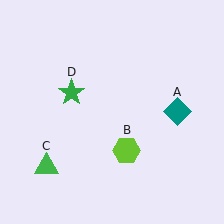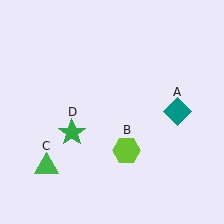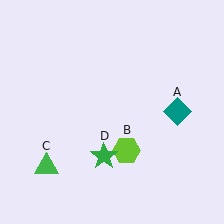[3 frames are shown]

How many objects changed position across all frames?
1 object changed position: green star (object D).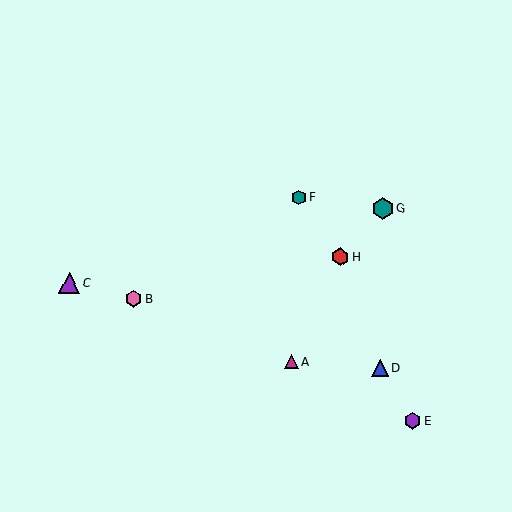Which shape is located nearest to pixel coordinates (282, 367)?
The magenta triangle (labeled A) at (292, 361) is nearest to that location.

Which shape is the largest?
The purple triangle (labeled C) is the largest.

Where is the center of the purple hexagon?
The center of the purple hexagon is at (413, 421).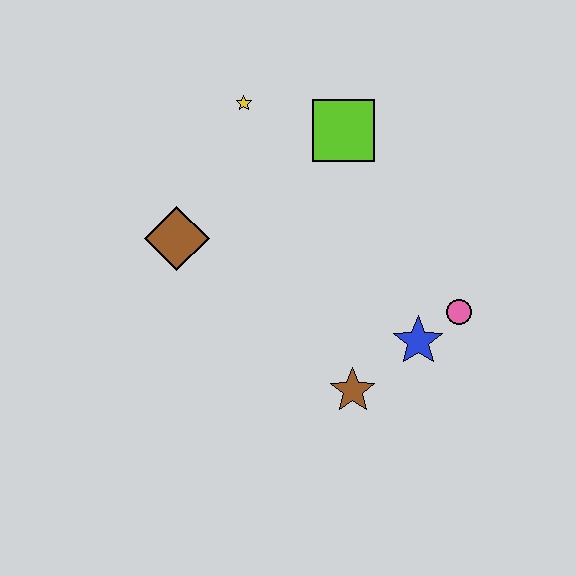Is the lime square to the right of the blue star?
No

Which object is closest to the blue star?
The pink circle is closest to the blue star.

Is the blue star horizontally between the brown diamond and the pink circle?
Yes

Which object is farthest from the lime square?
The brown star is farthest from the lime square.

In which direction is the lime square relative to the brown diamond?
The lime square is to the right of the brown diamond.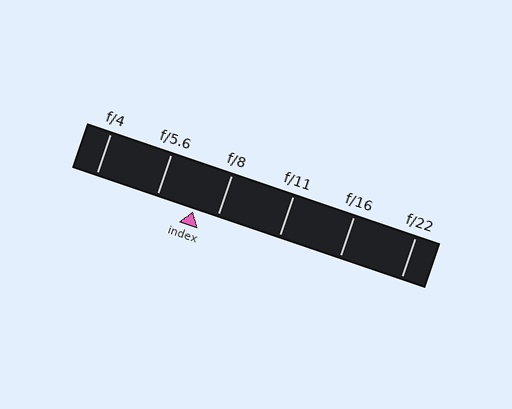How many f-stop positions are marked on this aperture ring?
There are 6 f-stop positions marked.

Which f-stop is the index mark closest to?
The index mark is closest to f/8.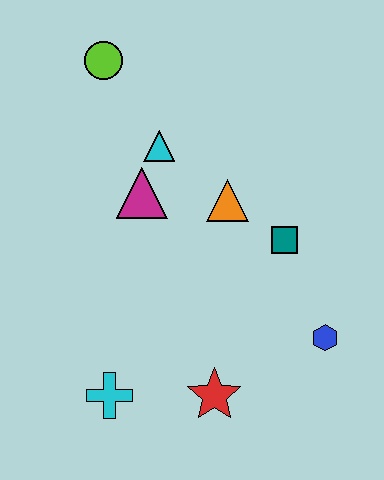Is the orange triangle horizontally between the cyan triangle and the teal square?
Yes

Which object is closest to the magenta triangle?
The cyan triangle is closest to the magenta triangle.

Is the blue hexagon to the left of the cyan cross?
No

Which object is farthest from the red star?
The lime circle is farthest from the red star.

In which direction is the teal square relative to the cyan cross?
The teal square is to the right of the cyan cross.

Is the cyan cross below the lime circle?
Yes